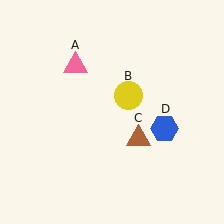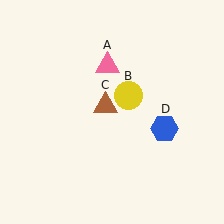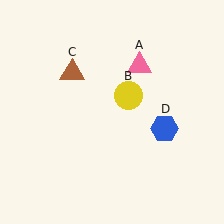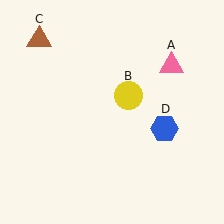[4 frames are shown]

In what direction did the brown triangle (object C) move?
The brown triangle (object C) moved up and to the left.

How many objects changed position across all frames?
2 objects changed position: pink triangle (object A), brown triangle (object C).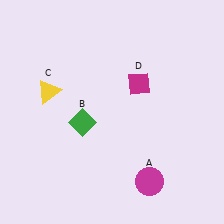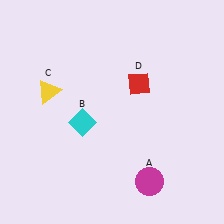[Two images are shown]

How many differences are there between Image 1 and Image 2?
There are 2 differences between the two images.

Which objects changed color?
B changed from green to cyan. D changed from magenta to red.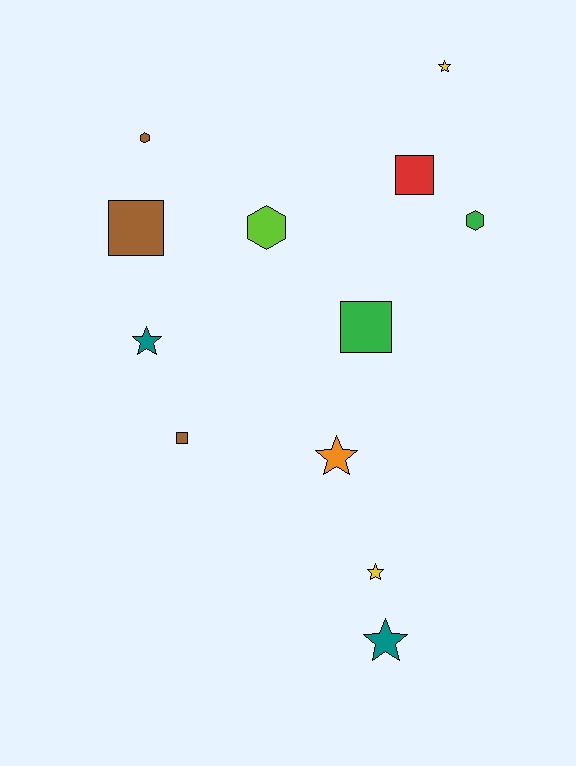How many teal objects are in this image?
There are 2 teal objects.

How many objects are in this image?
There are 12 objects.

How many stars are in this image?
There are 5 stars.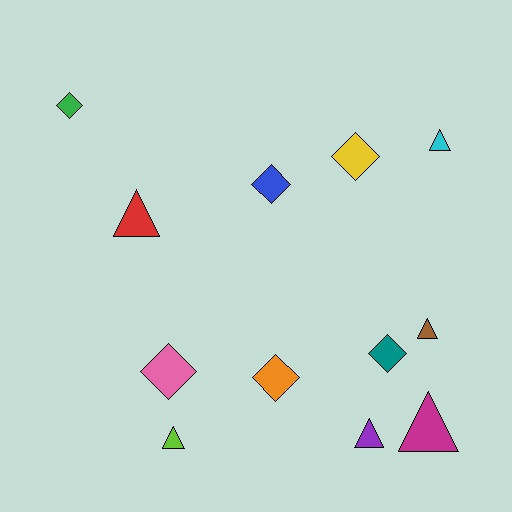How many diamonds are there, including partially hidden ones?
There are 6 diamonds.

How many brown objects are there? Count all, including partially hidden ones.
There is 1 brown object.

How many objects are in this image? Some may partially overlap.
There are 12 objects.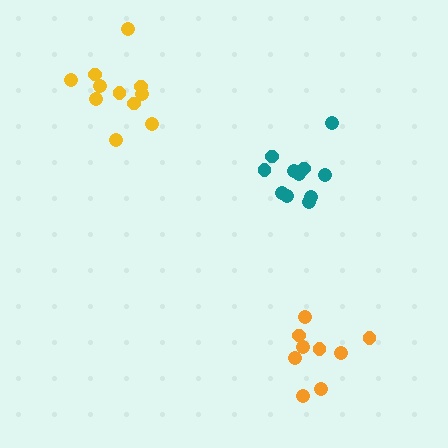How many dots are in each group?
Group 1: 9 dots, Group 2: 11 dots, Group 3: 11 dots (31 total).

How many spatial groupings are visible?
There are 3 spatial groupings.